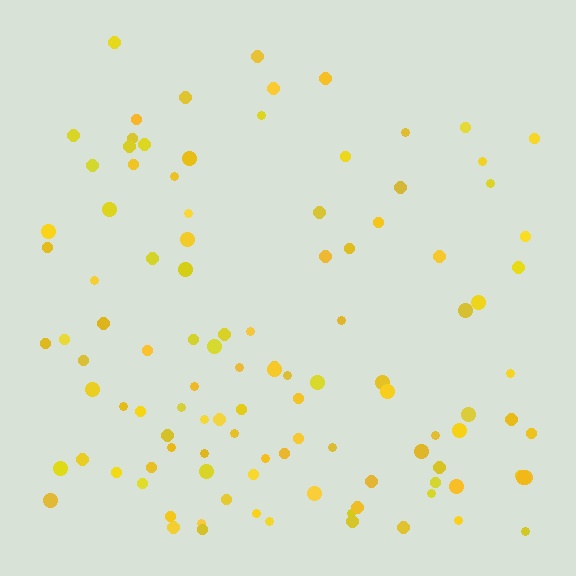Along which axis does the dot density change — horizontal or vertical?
Vertical.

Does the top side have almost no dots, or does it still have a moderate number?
Still a moderate number, just noticeably fewer than the bottom.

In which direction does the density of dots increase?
From top to bottom, with the bottom side densest.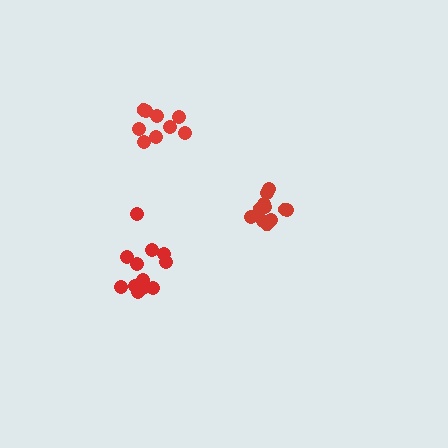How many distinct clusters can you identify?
There are 3 distinct clusters.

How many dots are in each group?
Group 1: 12 dots, Group 2: 14 dots, Group 3: 9 dots (35 total).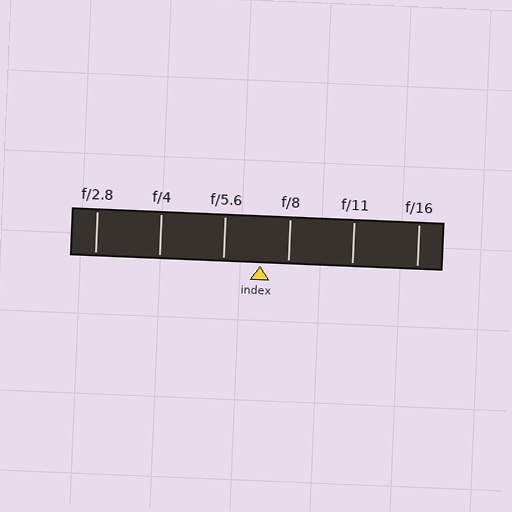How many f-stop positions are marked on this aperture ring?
There are 6 f-stop positions marked.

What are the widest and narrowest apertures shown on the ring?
The widest aperture shown is f/2.8 and the narrowest is f/16.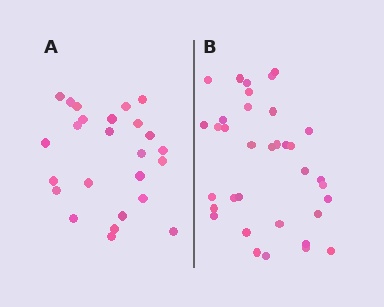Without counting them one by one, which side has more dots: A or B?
Region B (the right region) has more dots.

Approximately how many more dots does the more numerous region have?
Region B has roughly 10 or so more dots than region A.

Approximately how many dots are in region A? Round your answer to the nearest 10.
About 20 dots. (The exact count is 25, which rounds to 20.)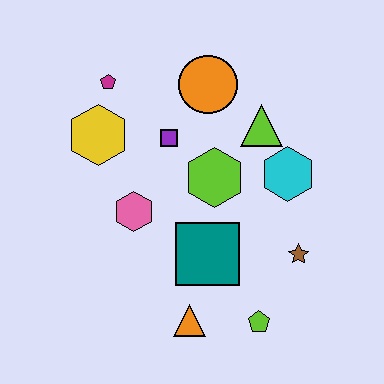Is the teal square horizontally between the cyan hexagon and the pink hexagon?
Yes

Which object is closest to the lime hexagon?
The purple square is closest to the lime hexagon.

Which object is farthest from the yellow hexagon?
The lime pentagon is farthest from the yellow hexagon.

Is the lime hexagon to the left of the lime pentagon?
Yes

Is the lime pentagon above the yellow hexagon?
No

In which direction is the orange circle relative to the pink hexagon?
The orange circle is above the pink hexagon.